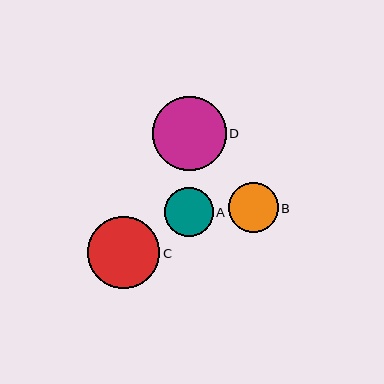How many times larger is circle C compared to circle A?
Circle C is approximately 1.5 times the size of circle A.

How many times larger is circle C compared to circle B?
Circle C is approximately 1.4 times the size of circle B.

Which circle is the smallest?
Circle A is the smallest with a size of approximately 48 pixels.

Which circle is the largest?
Circle D is the largest with a size of approximately 74 pixels.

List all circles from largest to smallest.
From largest to smallest: D, C, B, A.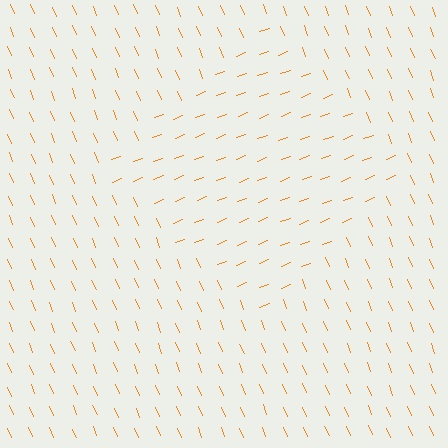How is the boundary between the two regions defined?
The boundary is defined purely by a change in line orientation (approximately 88 degrees difference). All lines are the same color and thickness.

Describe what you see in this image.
The image is filled with small orange line segments. A diamond region in the image has lines oriented differently from the surrounding lines, creating a visible texture boundary.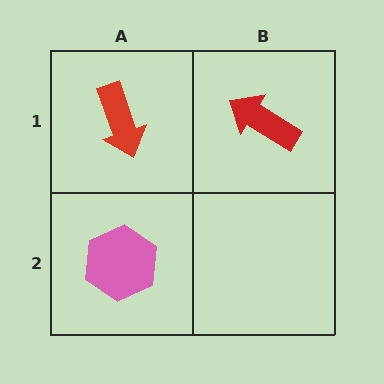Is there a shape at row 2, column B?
No, that cell is empty.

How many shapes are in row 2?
1 shape.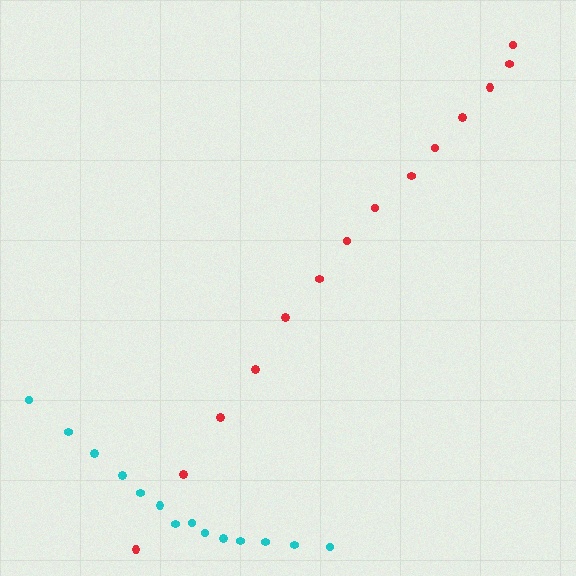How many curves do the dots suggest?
There are 2 distinct paths.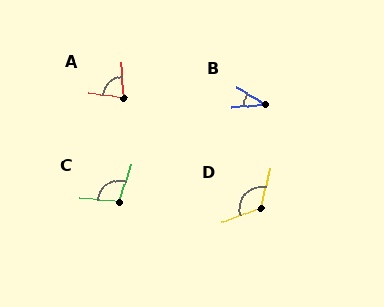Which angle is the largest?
D, at approximately 125 degrees.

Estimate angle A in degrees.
Approximately 80 degrees.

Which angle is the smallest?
B, at approximately 36 degrees.